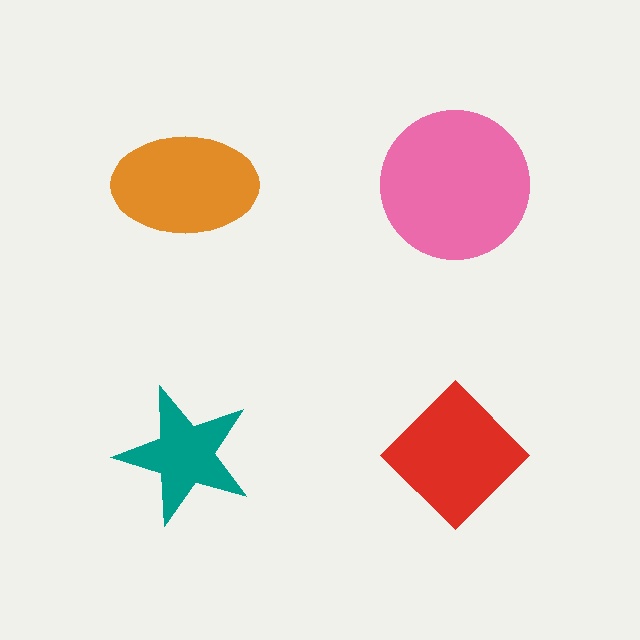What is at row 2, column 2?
A red diamond.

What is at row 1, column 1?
An orange ellipse.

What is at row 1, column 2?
A pink circle.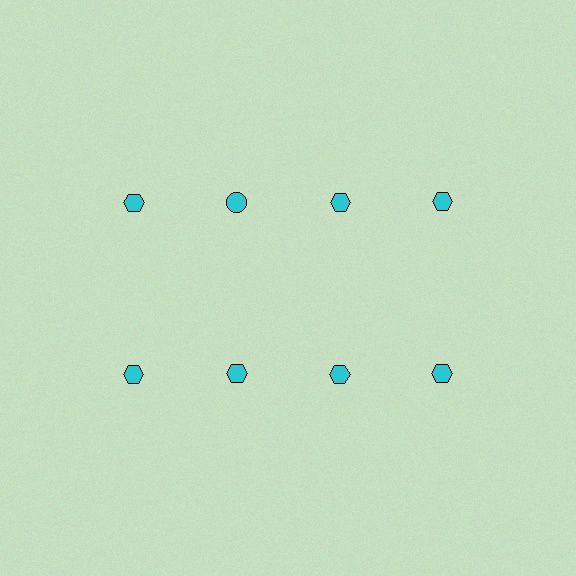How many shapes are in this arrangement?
There are 8 shapes arranged in a grid pattern.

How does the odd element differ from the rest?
It has a different shape: circle instead of hexagon.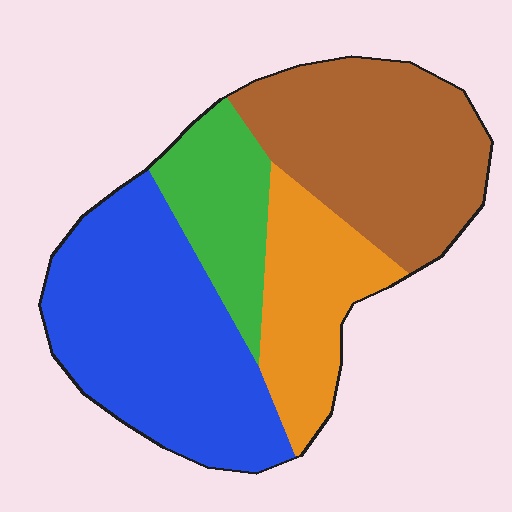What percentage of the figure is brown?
Brown takes up between a quarter and a half of the figure.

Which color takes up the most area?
Blue, at roughly 35%.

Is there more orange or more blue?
Blue.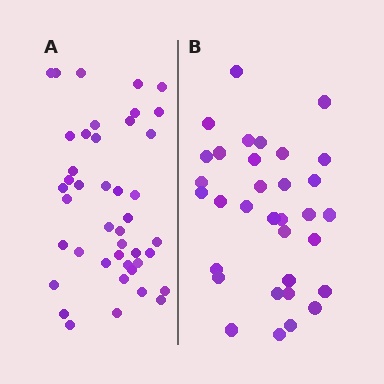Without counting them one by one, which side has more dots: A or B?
Region A (the left region) has more dots.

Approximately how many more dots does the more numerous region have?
Region A has roughly 10 or so more dots than region B.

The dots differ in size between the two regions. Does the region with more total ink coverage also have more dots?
No. Region B has more total ink coverage because its dots are larger, but region A actually contains more individual dots. Total area can be misleading — the number of items is what matters here.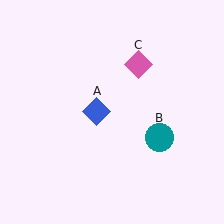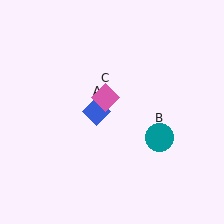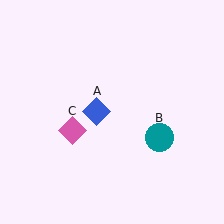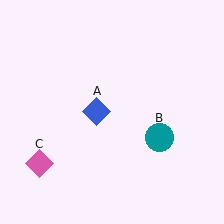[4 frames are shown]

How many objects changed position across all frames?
1 object changed position: pink diamond (object C).